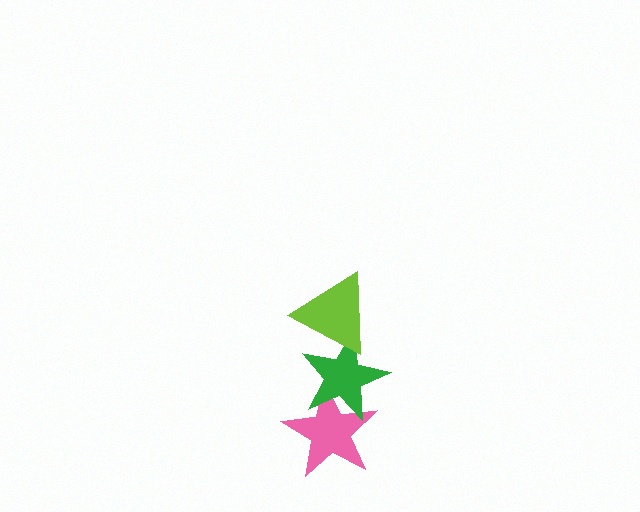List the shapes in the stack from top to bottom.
From top to bottom: the lime triangle, the green star, the pink star.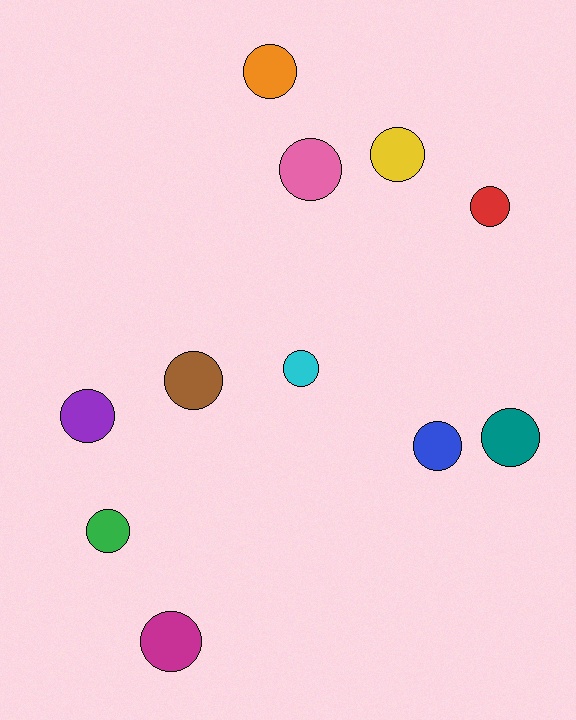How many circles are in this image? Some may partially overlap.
There are 11 circles.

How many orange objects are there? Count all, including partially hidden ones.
There is 1 orange object.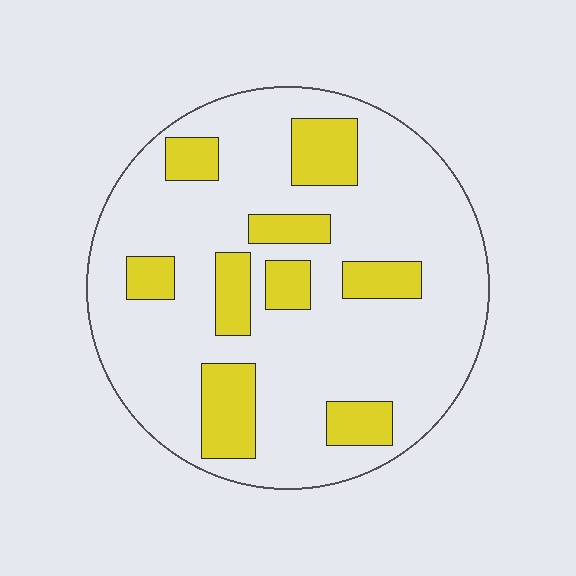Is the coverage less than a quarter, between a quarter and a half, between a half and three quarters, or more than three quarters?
Less than a quarter.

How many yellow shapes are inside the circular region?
9.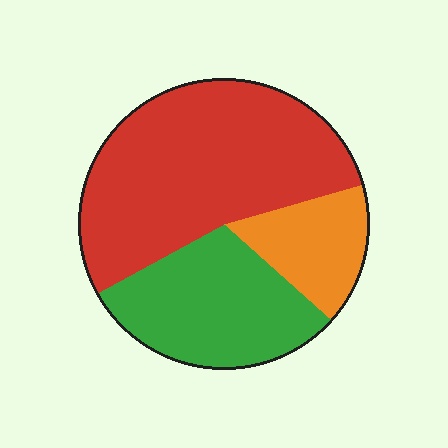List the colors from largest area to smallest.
From largest to smallest: red, green, orange.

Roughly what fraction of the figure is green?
Green takes up between a quarter and a half of the figure.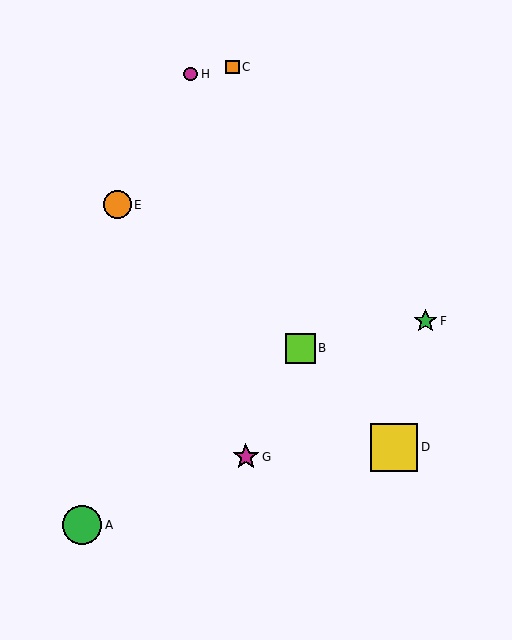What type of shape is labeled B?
Shape B is a lime square.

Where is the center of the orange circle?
The center of the orange circle is at (117, 205).